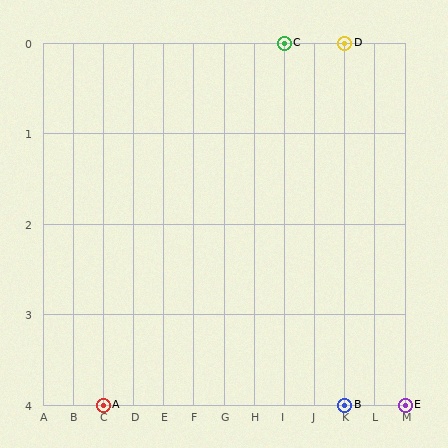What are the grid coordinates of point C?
Point C is at grid coordinates (I, 0).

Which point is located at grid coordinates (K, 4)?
Point B is at (K, 4).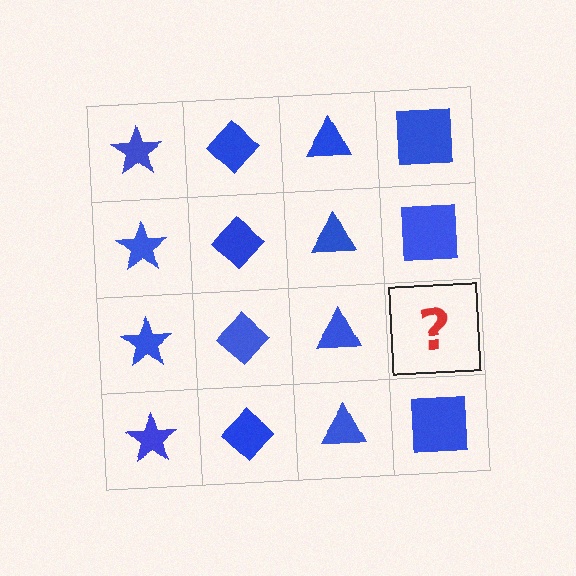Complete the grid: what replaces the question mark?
The question mark should be replaced with a blue square.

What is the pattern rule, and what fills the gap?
The rule is that each column has a consistent shape. The gap should be filled with a blue square.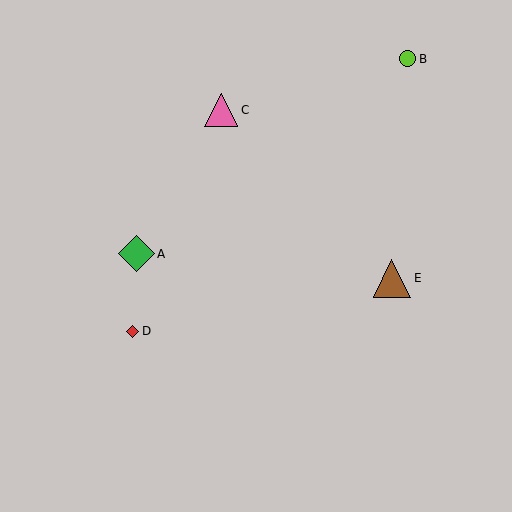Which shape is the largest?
The brown triangle (labeled E) is the largest.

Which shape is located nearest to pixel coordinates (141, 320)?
The red diamond (labeled D) at (133, 331) is nearest to that location.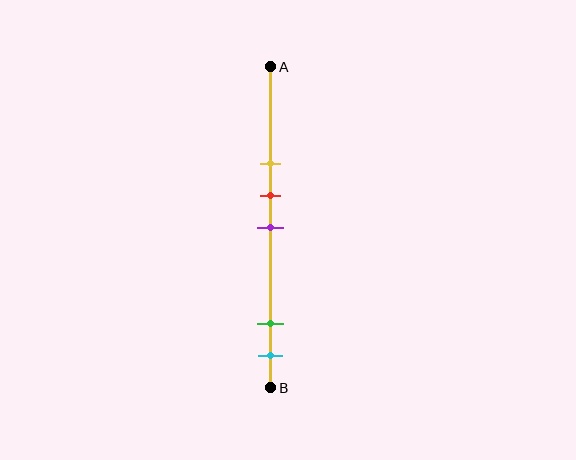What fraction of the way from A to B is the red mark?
The red mark is approximately 40% (0.4) of the way from A to B.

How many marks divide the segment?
There are 5 marks dividing the segment.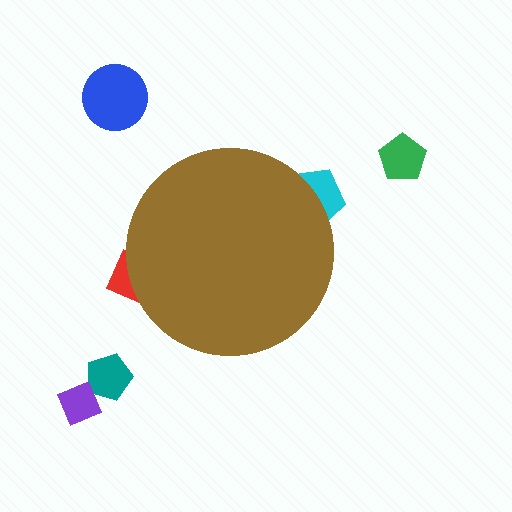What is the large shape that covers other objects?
A brown circle.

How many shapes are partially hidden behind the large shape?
2 shapes are partially hidden.